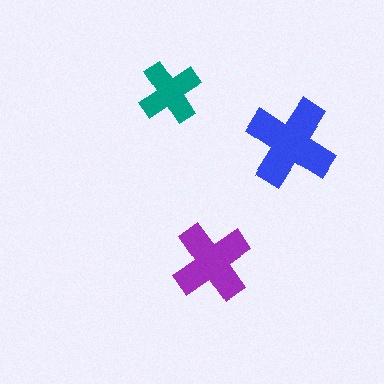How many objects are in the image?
There are 3 objects in the image.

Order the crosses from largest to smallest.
the blue one, the purple one, the teal one.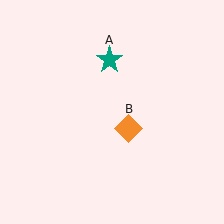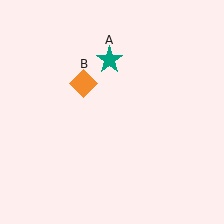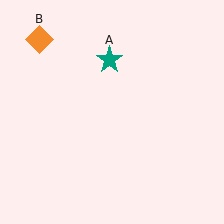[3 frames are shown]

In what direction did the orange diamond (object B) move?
The orange diamond (object B) moved up and to the left.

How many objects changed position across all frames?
1 object changed position: orange diamond (object B).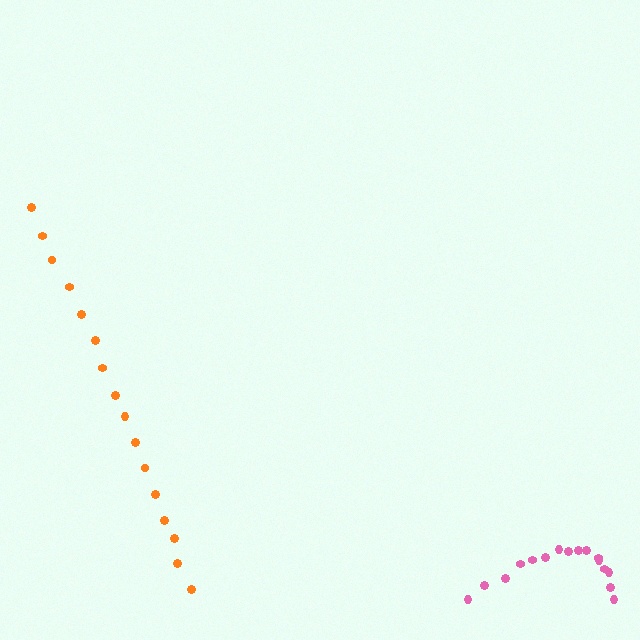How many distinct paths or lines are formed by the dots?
There are 2 distinct paths.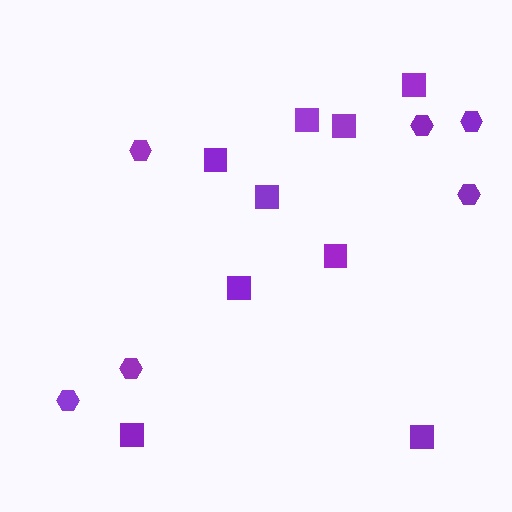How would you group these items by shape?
There are 2 groups: one group of hexagons (6) and one group of squares (9).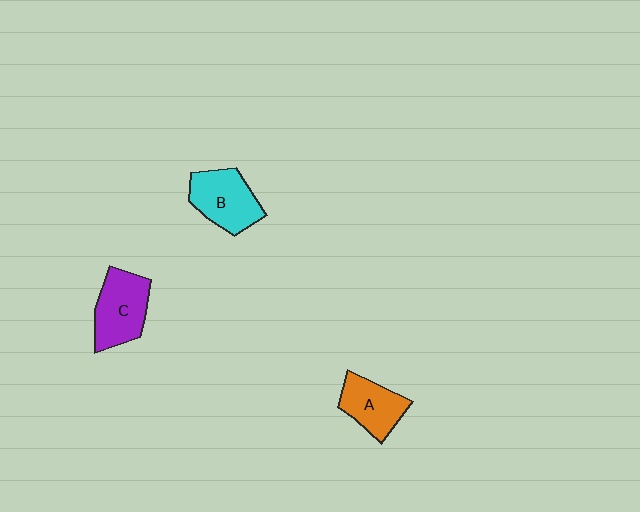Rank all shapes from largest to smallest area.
From largest to smallest: C (purple), B (cyan), A (orange).